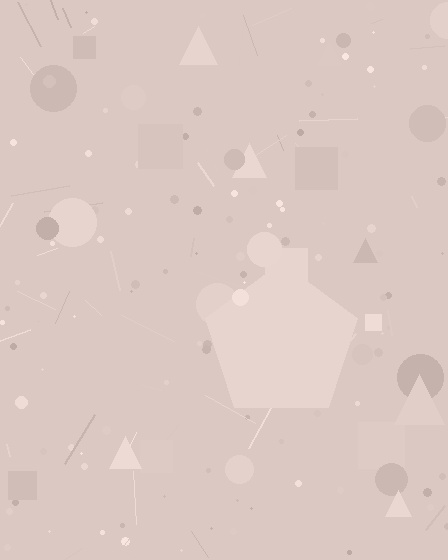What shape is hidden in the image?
A pentagon is hidden in the image.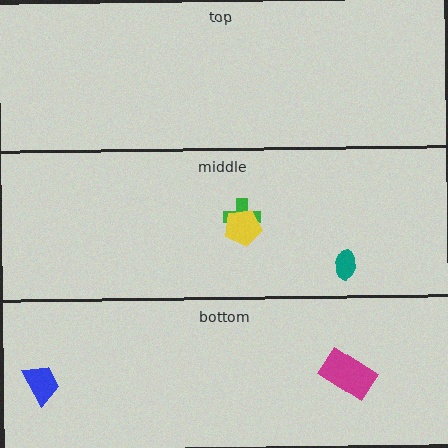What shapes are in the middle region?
The green cross, the teal ellipse, the yellow pentagon.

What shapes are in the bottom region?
The magenta rectangle, the blue trapezoid.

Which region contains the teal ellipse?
The middle region.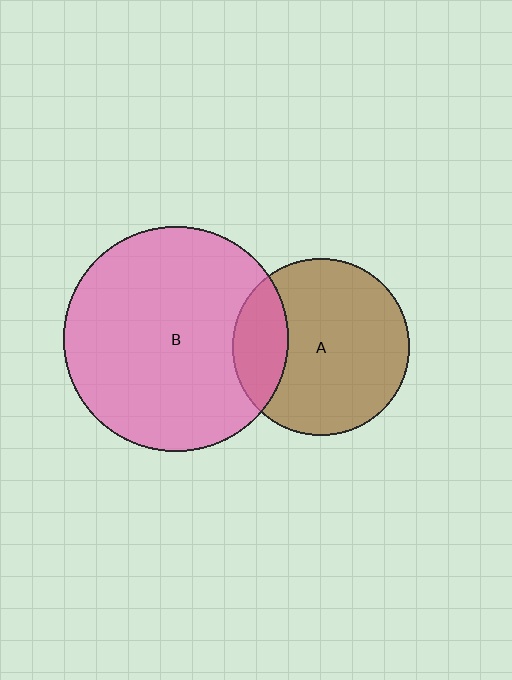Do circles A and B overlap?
Yes.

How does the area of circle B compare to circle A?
Approximately 1.6 times.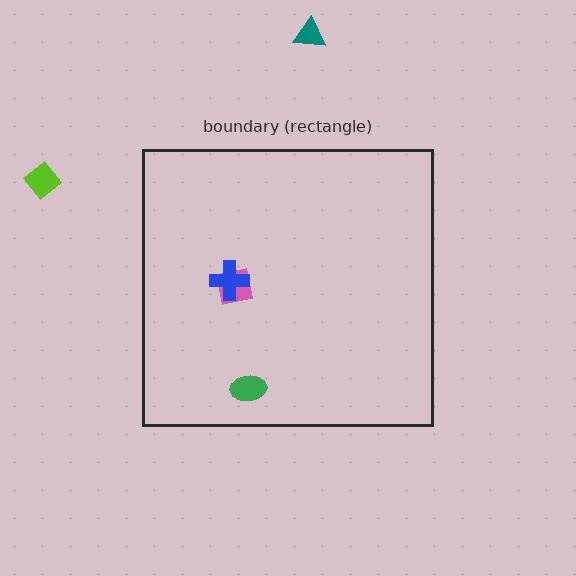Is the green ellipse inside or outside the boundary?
Inside.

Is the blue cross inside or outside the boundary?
Inside.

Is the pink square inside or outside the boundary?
Inside.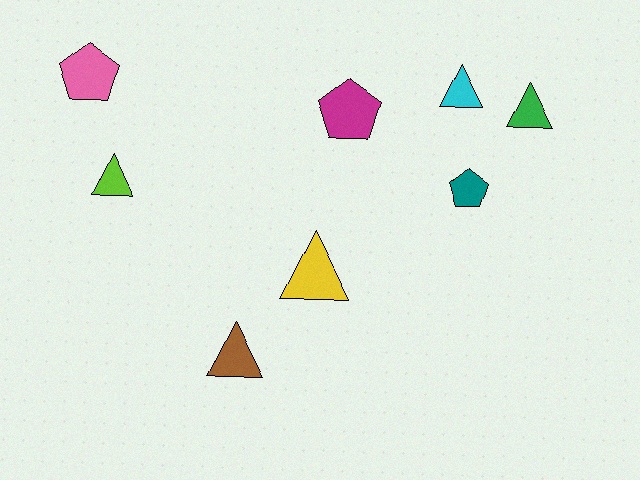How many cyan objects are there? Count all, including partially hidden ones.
There is 1 cyan object.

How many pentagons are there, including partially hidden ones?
There are 3 pentagons.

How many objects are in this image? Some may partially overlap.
There are 8 objects.